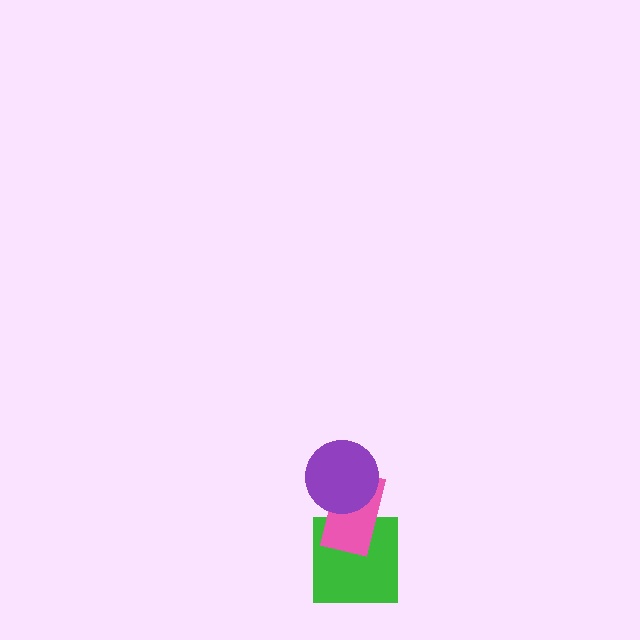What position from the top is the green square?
The green square is 3rd from the top.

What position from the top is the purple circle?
The purple circle is 1st from the top.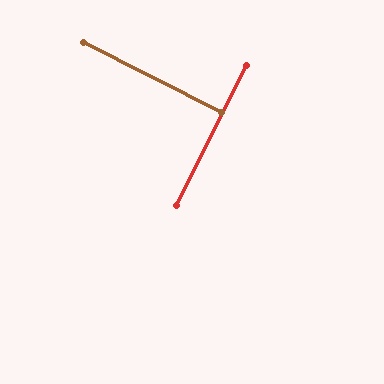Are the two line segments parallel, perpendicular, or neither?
Perpendicular — they meet at approximately 90°.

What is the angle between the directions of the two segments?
Approximately 90 degrees.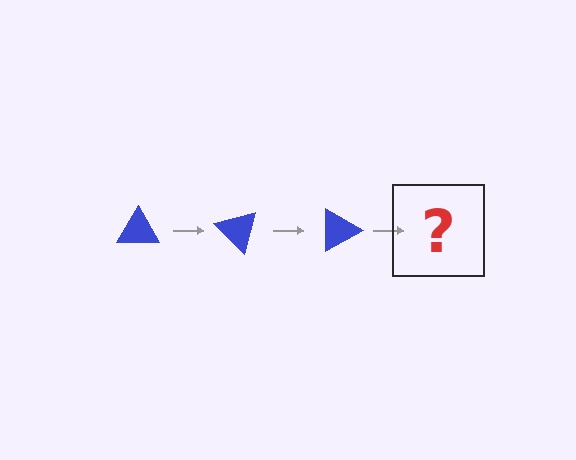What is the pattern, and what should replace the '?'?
The pattern is that the triangle rotates 45 degrees each step. The '?' should be a blue triangle rotated 135 degrees.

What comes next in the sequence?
The next element should be a blue triangle rotated 135 degrees.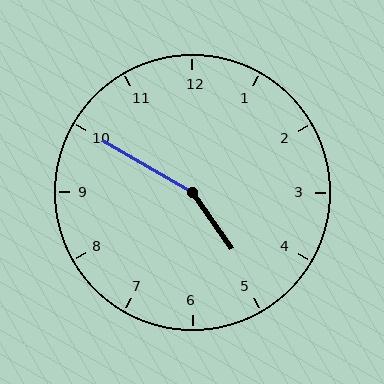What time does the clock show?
4:50.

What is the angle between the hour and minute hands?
Approximately 155 degrees.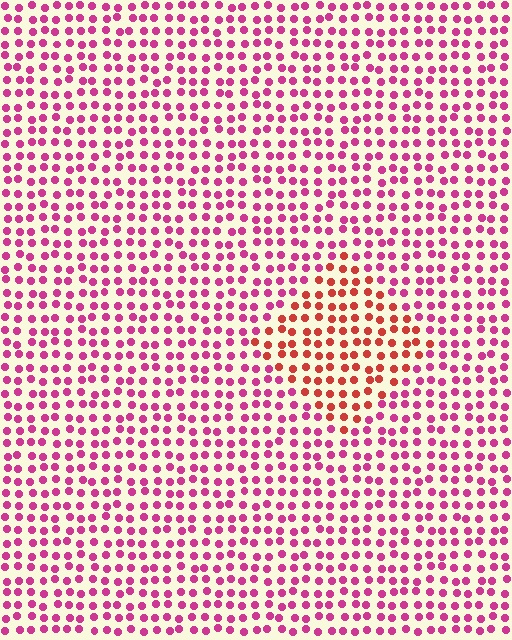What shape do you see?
I see a diamond.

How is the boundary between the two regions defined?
The boundary is defined purely by a slight shift in hue (about 39 degrees). Spacing, size, and orientation are identical on both sides.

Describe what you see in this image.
The image is filled with small magenta elements in a uniform arrangement. A diamond-shaped region is visible where the elements are tinted to a slightly different hue, forming a subtle color boundary.